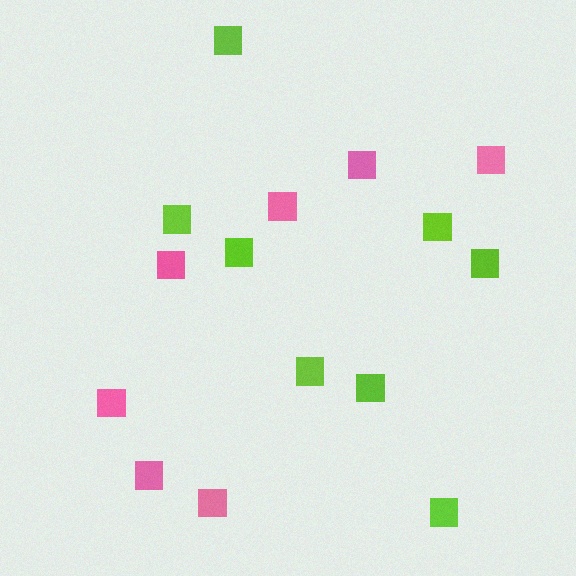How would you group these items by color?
There are 2 groups: one group of lime squares (8) and one group of pink squares (7).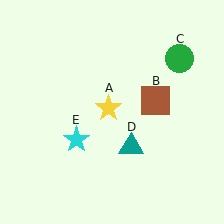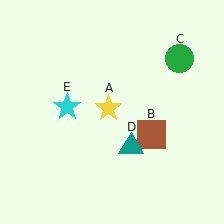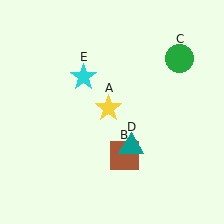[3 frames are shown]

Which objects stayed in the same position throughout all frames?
Yellow star (object A) and green circle (object C) and teal triangle (object D) remained stationary.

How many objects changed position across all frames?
2 objects changed position: brown square (object B), cyan star (object E).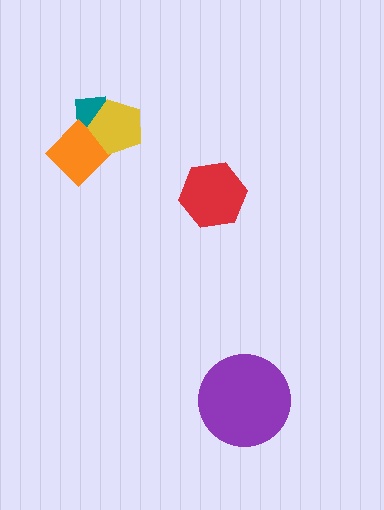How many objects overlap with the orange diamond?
2 objects overlap with the orange diamond.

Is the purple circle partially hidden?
No, no other shape covers it.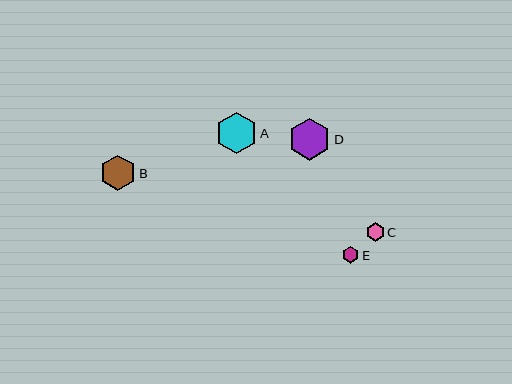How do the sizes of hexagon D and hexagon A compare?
Hexagon D and hexagon A are approximately the same size.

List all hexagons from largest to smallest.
From largest to smallest: D, A, B, C, E.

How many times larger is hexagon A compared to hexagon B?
Hexagon A is approximately 1.2 times the size of hexagon B.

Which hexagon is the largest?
Hexagon D is the largest with a size of approximately 42 pixels.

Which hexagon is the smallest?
Hexagon E is the smallest with a size of approximately 17 pixels.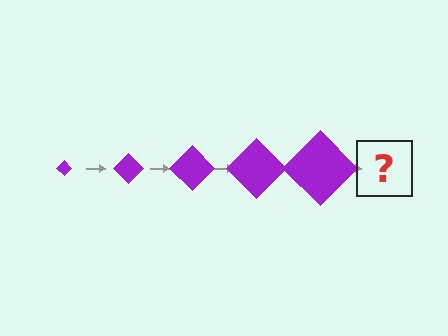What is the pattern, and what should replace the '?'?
The pattern is that the diamond gets progressively larger each step. The '?' should be a purple diamond, larger than the previous one.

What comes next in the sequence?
The next element should be a purple diamond, larger than the previous one.